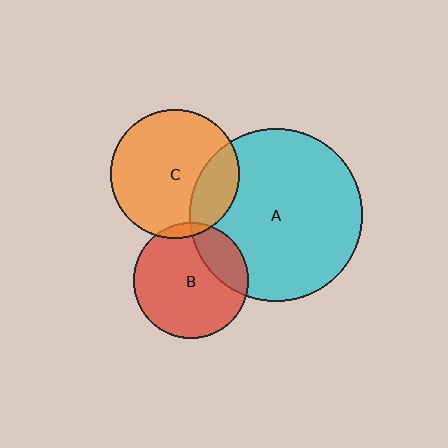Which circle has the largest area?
Circle A (cyan).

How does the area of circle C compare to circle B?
Approximately 1.2 times.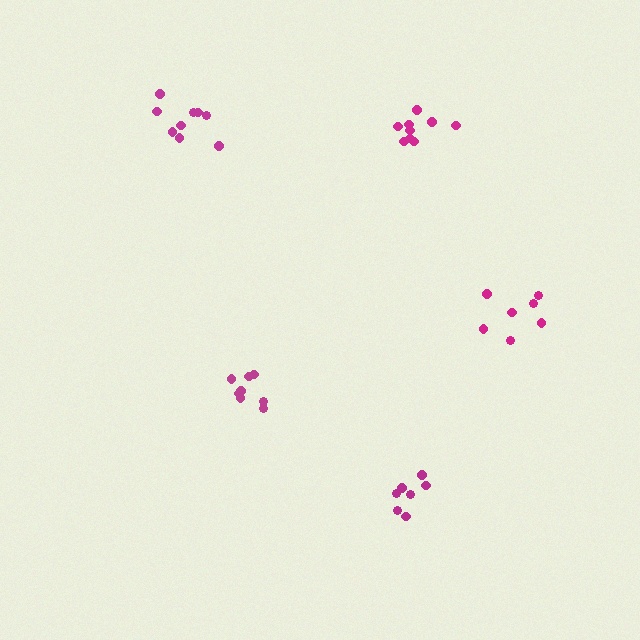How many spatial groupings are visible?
There are 5 spatial groupings.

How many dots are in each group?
Group 1: 8 dots, Group 2: 9 dots, Group 3: 7 dots, Group 4: 9 dots, Group 5: 7 dots (40 total).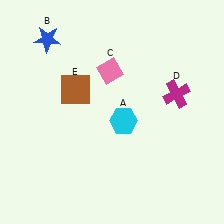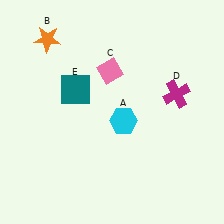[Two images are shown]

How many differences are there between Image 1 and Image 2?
There are 2 differences between the two images.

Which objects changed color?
B changed from blue to orange. E changed from brown to teal.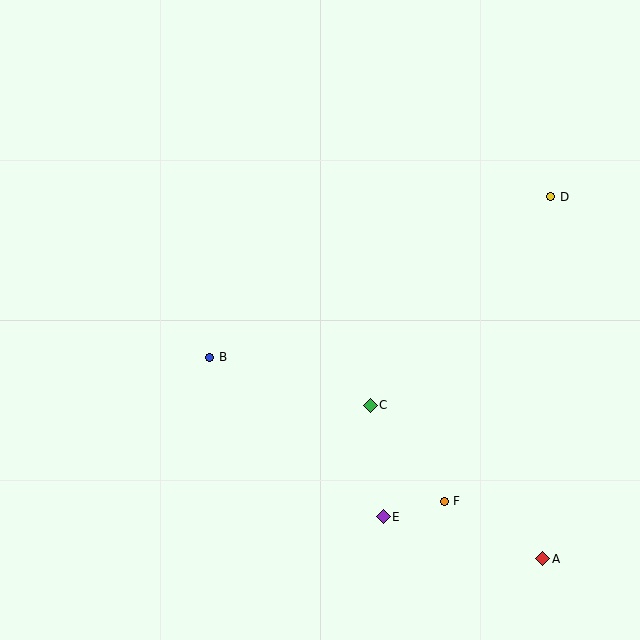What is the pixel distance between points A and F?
The distance between A and F is 114 pixels.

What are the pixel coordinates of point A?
Point A is at (543, 559).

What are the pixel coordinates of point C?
Point C is at (370, 405).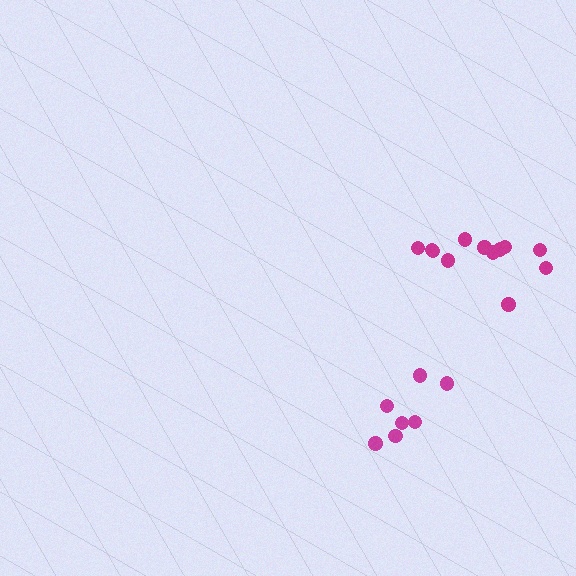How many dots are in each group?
Group 1: 12 dots, Group 2: 7 dots (19 total).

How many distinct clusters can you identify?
There are 2 distinct clusters.